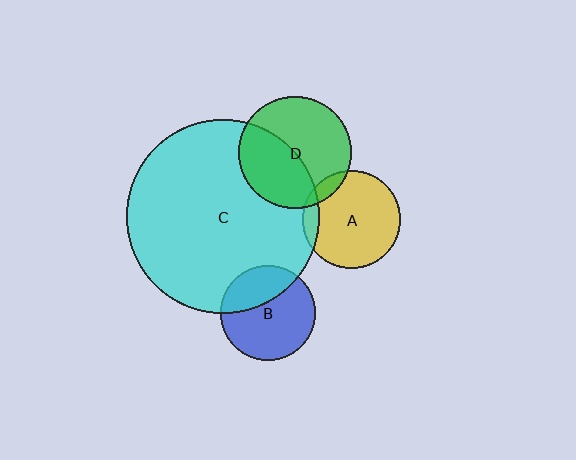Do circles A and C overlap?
Yes.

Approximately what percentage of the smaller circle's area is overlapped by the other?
Approximately 10%.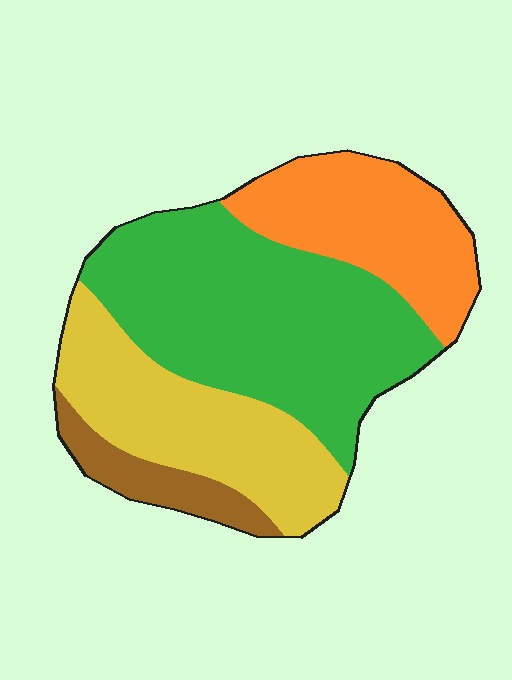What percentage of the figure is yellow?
Yellow covers 26% of the figure.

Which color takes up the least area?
Brown, at roughly 10%.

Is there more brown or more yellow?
Yellow.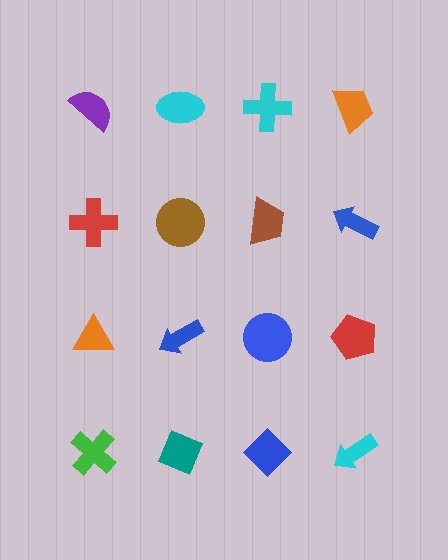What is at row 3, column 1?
An orange triangle.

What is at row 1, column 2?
A cyan ellipse.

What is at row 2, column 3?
A brown trapezoid.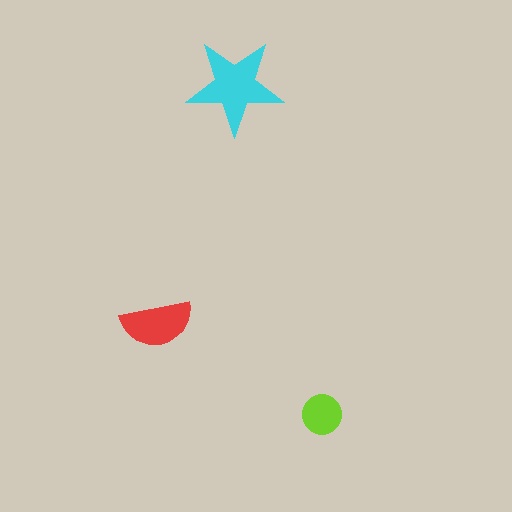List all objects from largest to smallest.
The cyan star, the red semicircle, the lime circle.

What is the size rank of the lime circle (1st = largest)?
3rd.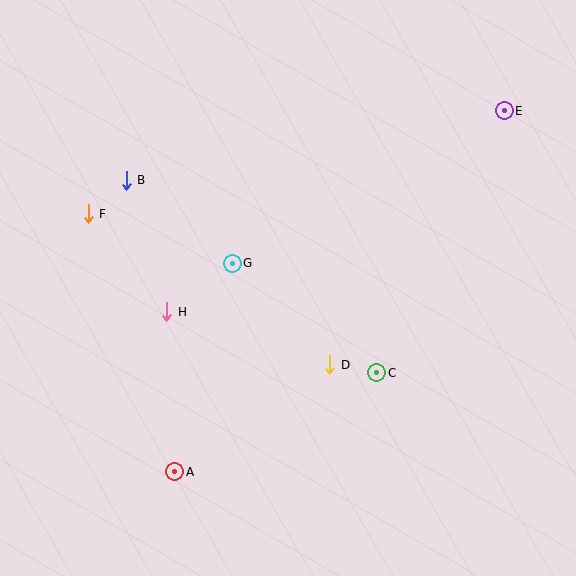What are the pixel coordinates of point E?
Point E is at (504, 111).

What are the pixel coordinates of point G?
Point G is at (232, 263).